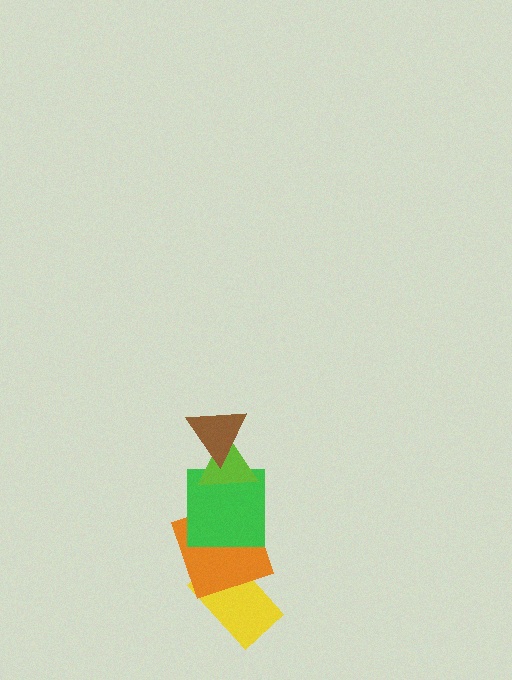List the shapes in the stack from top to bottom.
From top to bottom: the brown triangle, the lime triangle, the green square, the orange square, the yellow rectangle.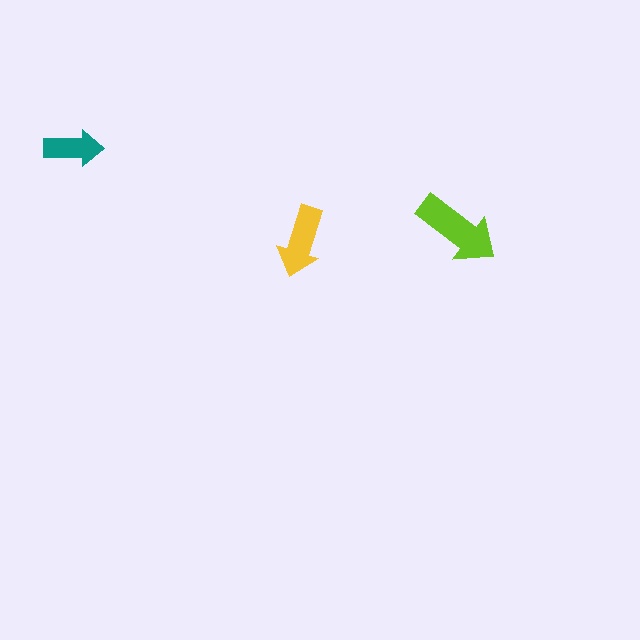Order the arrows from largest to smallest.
the lime one, the yellow one, the teal one.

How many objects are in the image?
There are 3 objects in the image.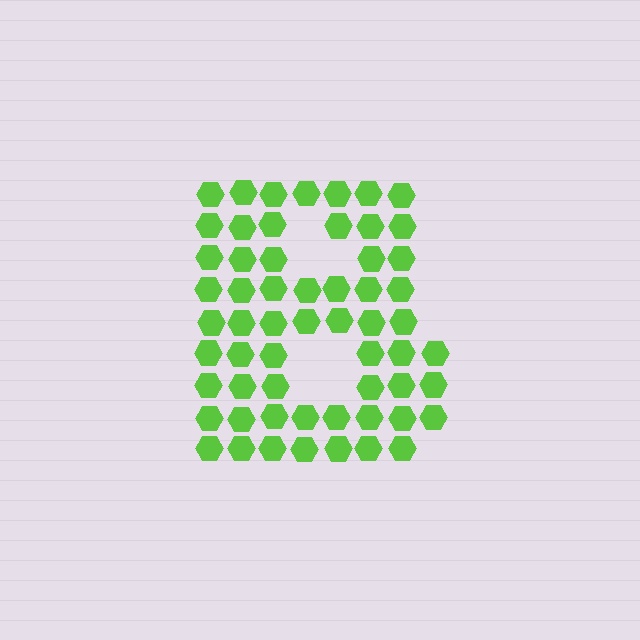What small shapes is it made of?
It is made of small hexagons.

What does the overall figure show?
The overall figure shows the letter B.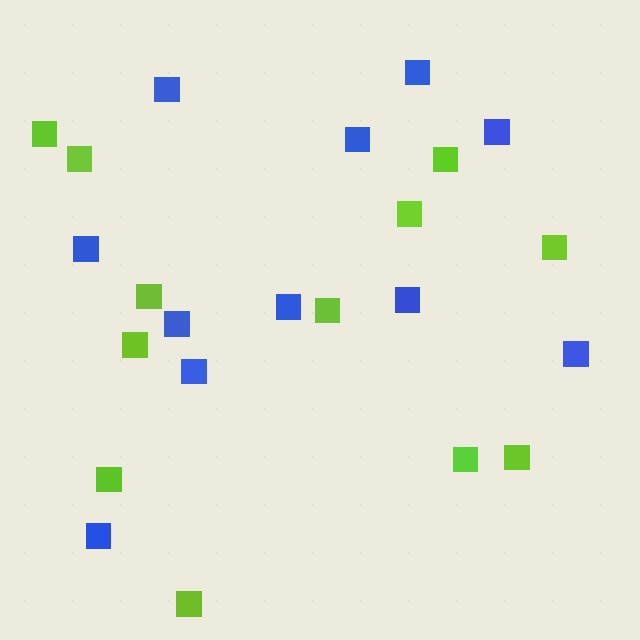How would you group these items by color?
There are 2 groups: one group of lime squares (12) and one group of blue squares (11).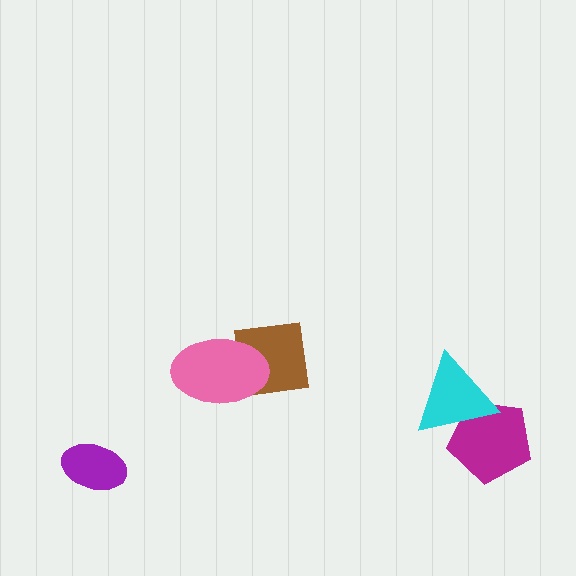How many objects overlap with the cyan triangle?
1 object overlaps with the cyan triangle.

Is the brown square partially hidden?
Yes, it is partially covered by another shape.